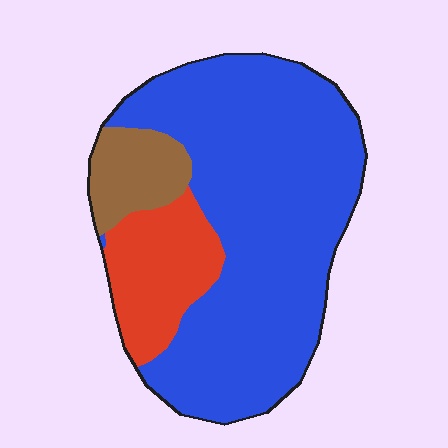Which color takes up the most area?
Blue, at roughly 70%.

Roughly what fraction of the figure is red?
Red covers about 15% of the figure.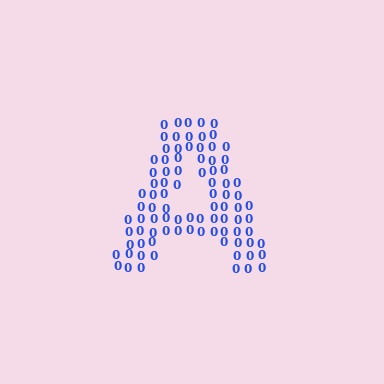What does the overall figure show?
The overall figure shows the letter A.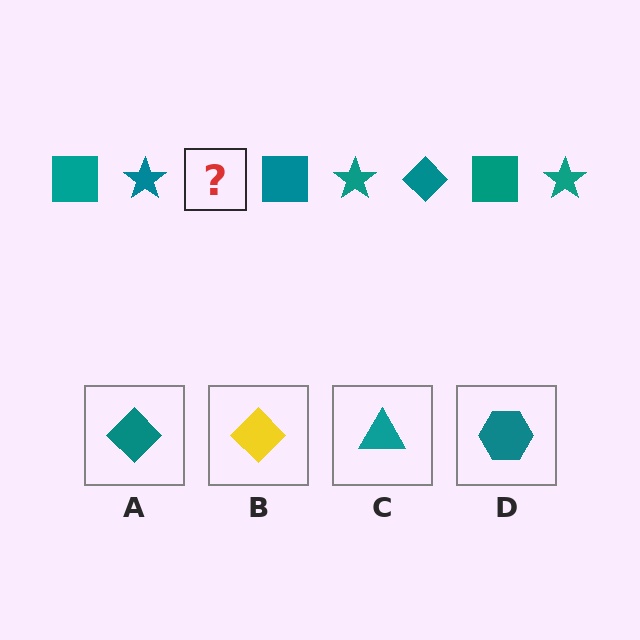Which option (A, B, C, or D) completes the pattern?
A.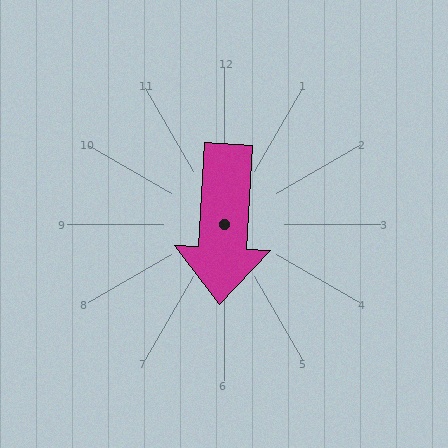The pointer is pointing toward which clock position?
Roughly 6 o'clock.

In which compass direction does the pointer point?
South.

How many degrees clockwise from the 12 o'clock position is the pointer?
Approximately 183 degrees.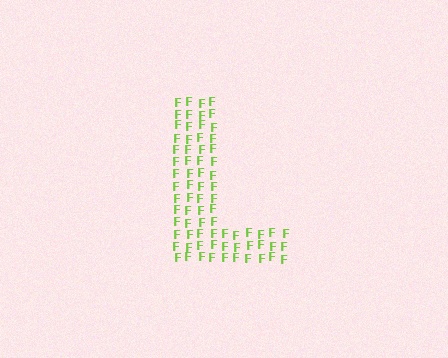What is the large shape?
The large shape is the letter L.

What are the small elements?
The small elements are letter F's.